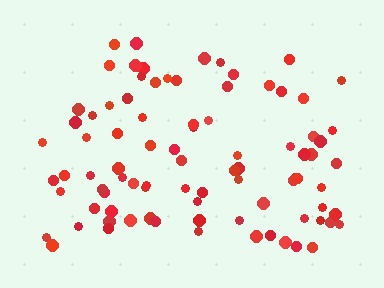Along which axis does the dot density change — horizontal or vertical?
Vertical.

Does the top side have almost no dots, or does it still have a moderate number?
Still a moderate number, just noticeably fewer than the bottom.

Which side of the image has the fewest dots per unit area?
The top.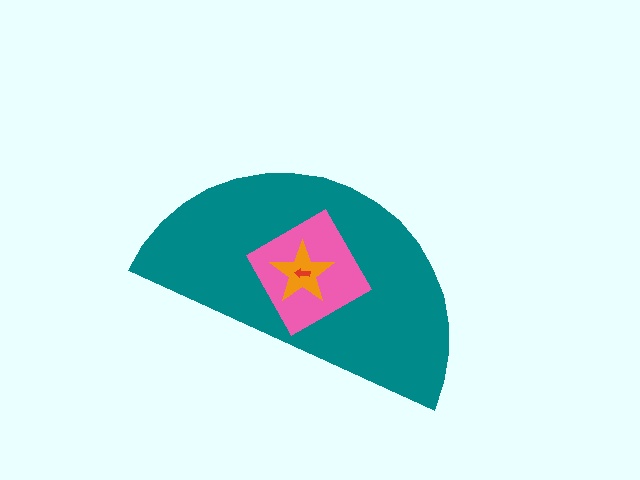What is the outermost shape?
The teal semicircle.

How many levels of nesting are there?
4.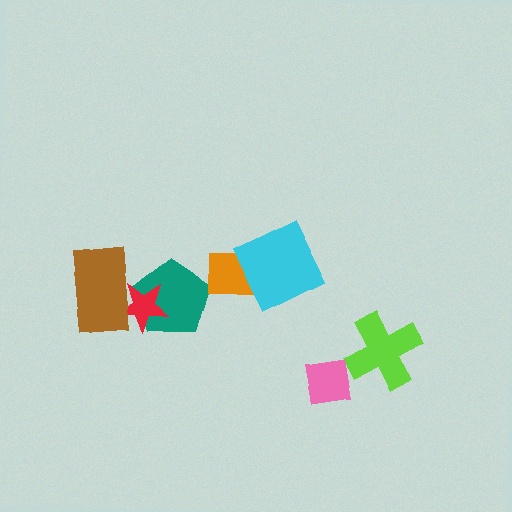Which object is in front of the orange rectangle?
The cyan square is in front of the orange rectangle.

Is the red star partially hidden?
Yes, it is partially covered by another shape.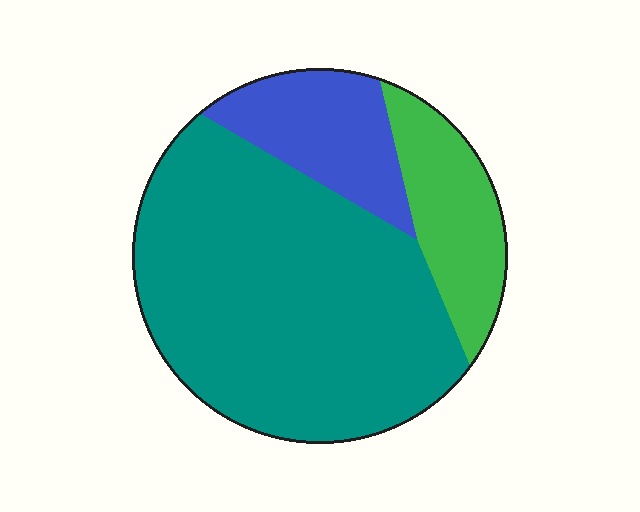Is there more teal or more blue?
Teal.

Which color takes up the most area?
Teal, at roughly 65%.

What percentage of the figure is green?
Green covers around 15% of the figure.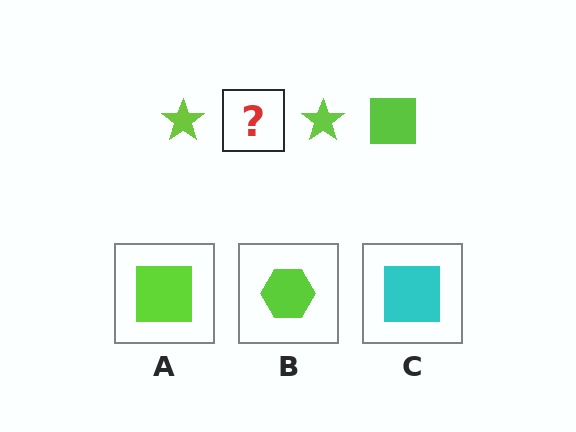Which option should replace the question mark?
Option A.